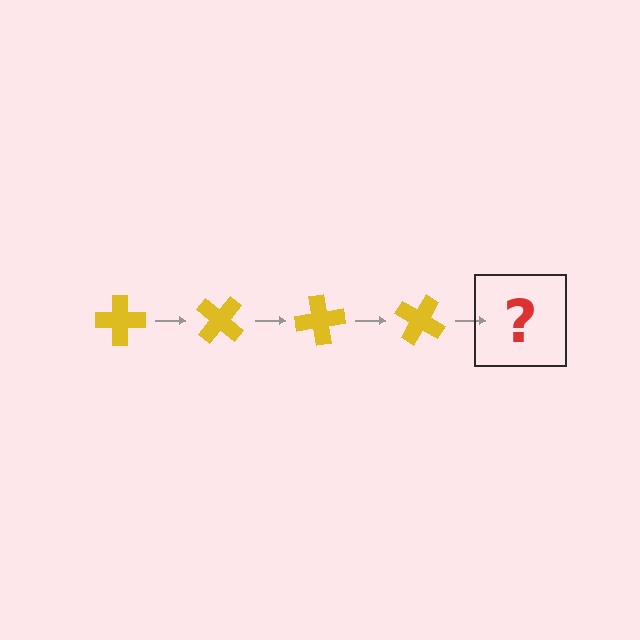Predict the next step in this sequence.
The next step is a yellow cross rotated 160 degrees.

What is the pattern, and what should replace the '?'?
The pattern is that the cross rotates 40 degrees each step. The '?' should be a yellow cross rotated 160 degrees.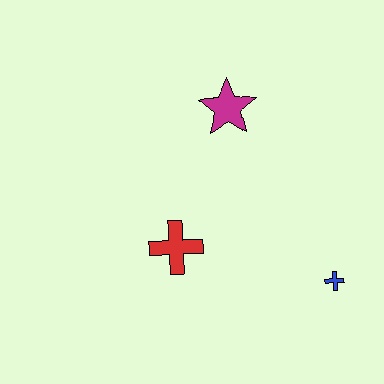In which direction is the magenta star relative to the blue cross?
The magenta star is above the blue cross.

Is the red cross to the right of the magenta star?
No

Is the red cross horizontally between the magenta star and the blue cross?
No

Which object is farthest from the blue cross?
The magenta star is farthest from the blue cross.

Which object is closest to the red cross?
The magenta star is closest to the red cross.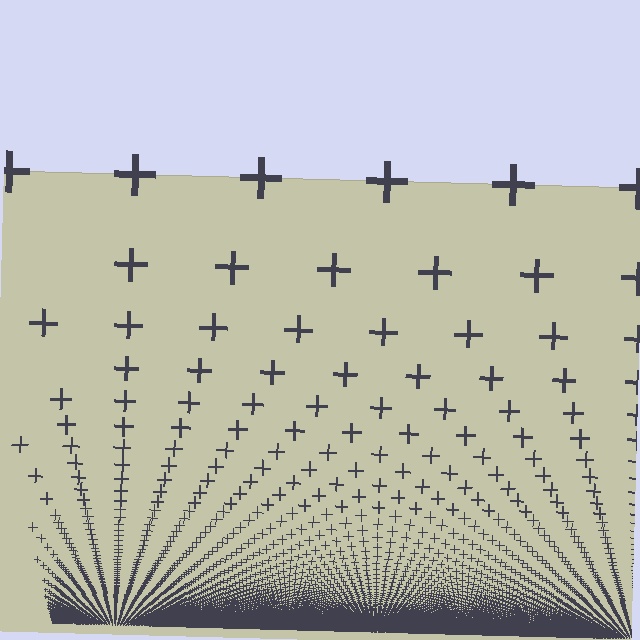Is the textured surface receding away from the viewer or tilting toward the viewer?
The surface appears to tilt toward the viewer. Texture elements get larger and sparser toward the top.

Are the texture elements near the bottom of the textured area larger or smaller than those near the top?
Smaller. The gradient is inverted — elements near the bottom are smaller and denser.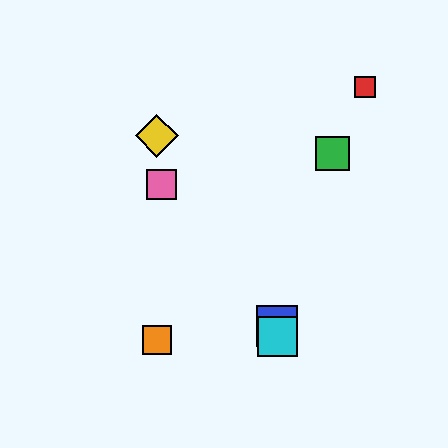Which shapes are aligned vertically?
The blue square, the purple square, the cyan square are aligned vertically.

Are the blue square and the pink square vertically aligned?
No, the blue square is at x≈277 and the pink square is at x≈161.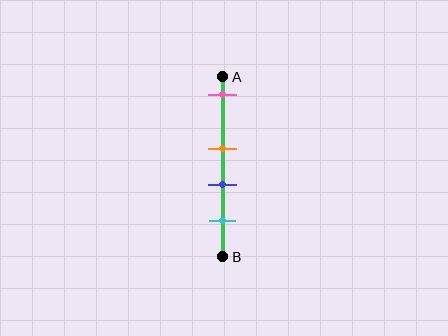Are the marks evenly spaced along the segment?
No, the marks are not evenly spaced.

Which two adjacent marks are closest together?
The orange and blue marks are the closest adjacent pair.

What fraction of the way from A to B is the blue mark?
The blue mark is approximately 60% (0.6) of the way from A to B.